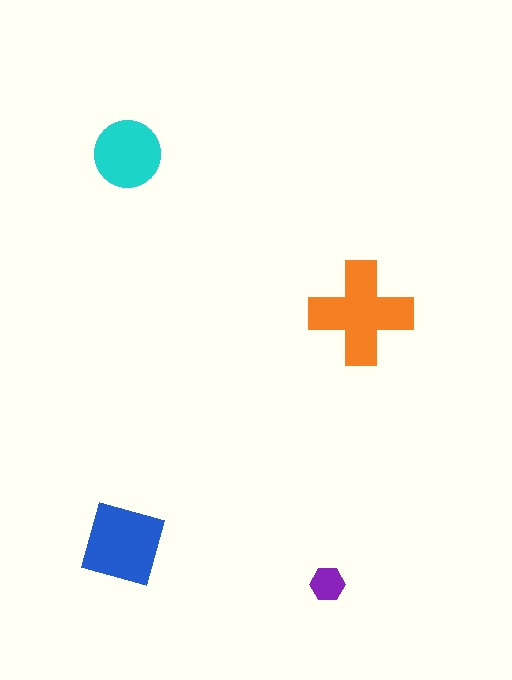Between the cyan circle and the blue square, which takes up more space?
The blue square.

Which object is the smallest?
The purple hexagon.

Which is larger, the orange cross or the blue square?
The orange cross.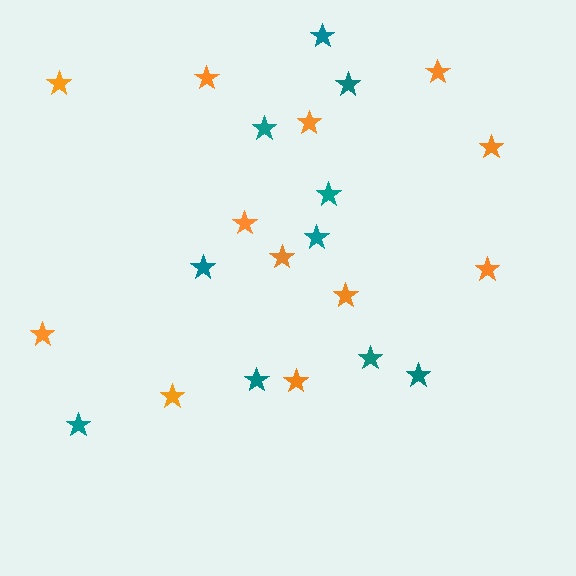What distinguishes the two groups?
There are 2 groups: one group of teal stars (10) and one group of orange stars (12).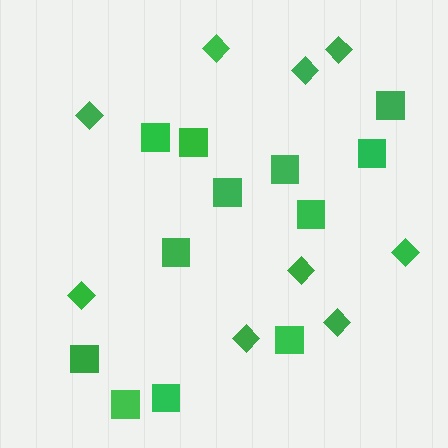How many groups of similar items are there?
There are 2 groups: one group of diamonds (9) and one group of squares (12).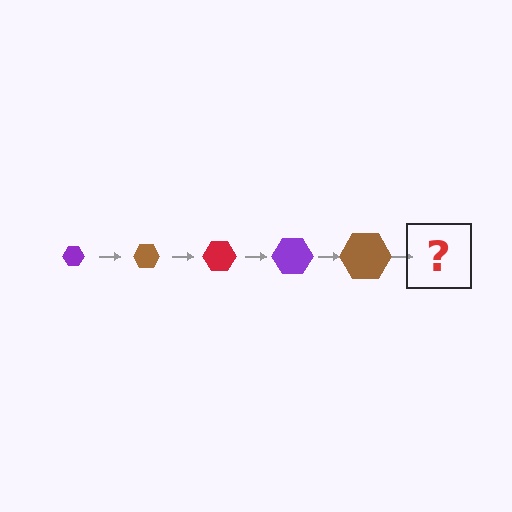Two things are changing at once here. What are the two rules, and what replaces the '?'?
The two rules are that the hexagon grows larger each step and the color cycles through purple, brown, and red. The '?' should be a red hexagon, larger than the previous one.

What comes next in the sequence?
The next element should be a red hexagon, larger than the previous one.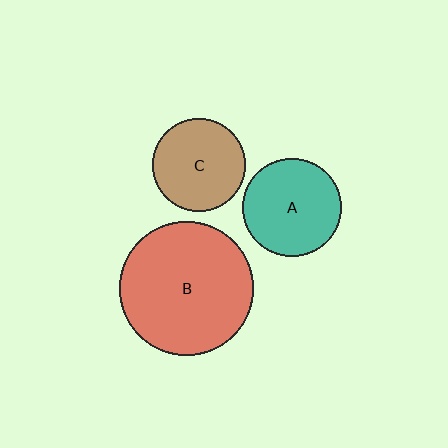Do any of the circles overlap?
No, none of the circles overlap.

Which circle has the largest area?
Circle B (red).